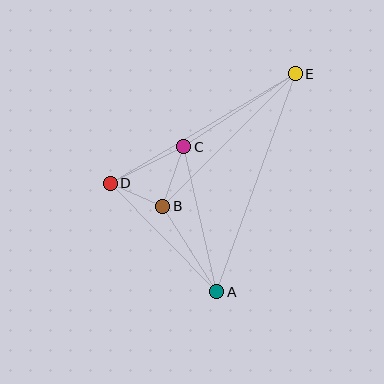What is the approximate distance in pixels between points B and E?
The distance between B and E is approximately 187 pixels.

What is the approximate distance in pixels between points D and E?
The distance between D and E is approximately 215 pixels.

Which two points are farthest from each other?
Points A and E are farthest from each other.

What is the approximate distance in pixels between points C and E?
The distance between C and E is approximately 133 pixels.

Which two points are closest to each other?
Points B and D are closest to each other.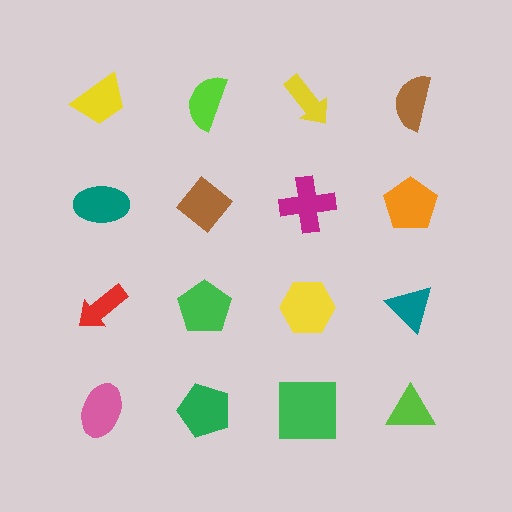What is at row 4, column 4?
A lime triangle.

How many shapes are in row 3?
4 shapes.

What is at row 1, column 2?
A lime semicircle.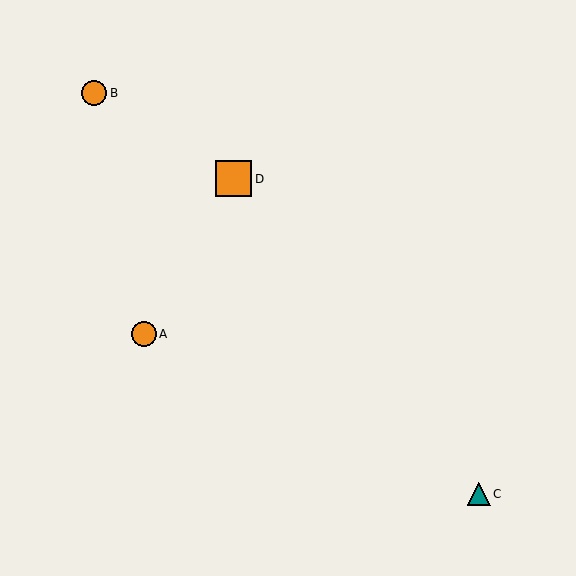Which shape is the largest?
The orange square (labeled D) is the largest.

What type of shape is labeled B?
Shape B is an orange circle.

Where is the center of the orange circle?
The center of the orange circle is at (144, 334).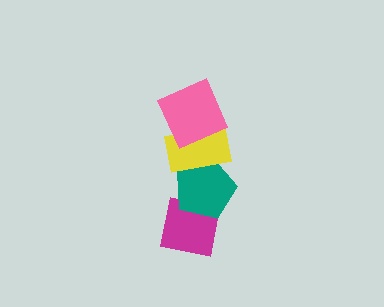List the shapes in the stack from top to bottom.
From top to bottom: the pink square, the yellow rectangle, the teal pentagon, the magenta square.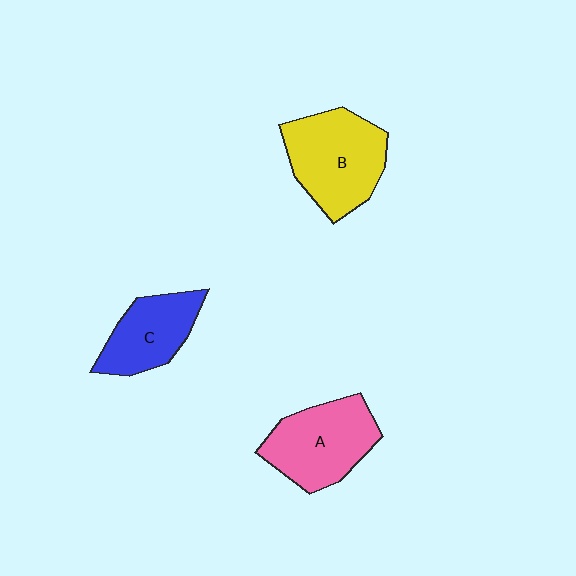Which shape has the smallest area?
Shape C (blue).